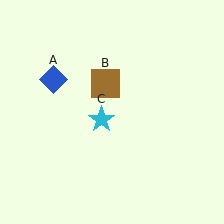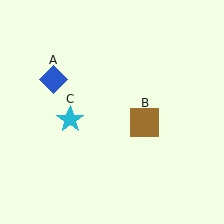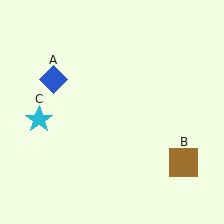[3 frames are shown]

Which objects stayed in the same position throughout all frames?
Blue diamond (object A) remained stationary.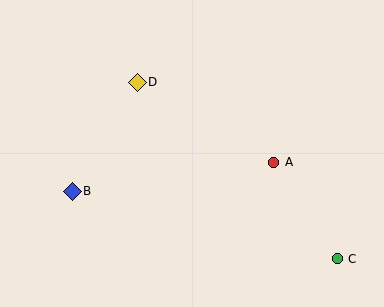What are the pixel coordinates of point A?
Point A is at (274, 162).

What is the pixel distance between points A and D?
The distance between A and D is 158 pixels.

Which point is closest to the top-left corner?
Point D is closest to the top-left corner.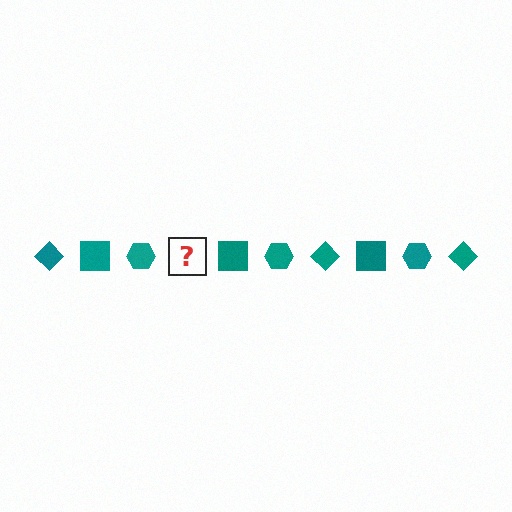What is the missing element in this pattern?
The missing element is a teal diamond.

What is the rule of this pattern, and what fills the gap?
The rule is that the pattern cycles through diamond, square, hexagon shapes in teal. The gap should be filled with a teal diamond.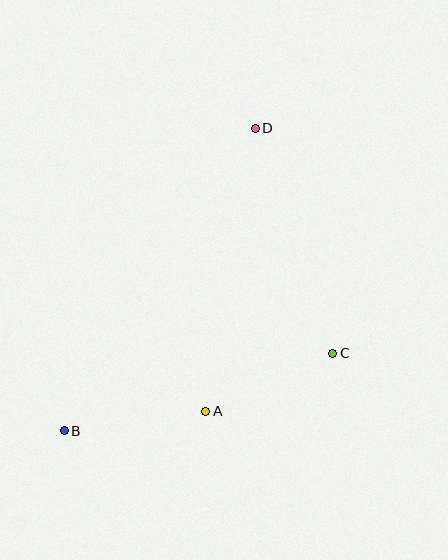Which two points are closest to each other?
Points A and C are closest to each other.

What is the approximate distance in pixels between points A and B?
The distance between A and B is approximately 143 pixels.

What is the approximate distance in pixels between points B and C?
The distance between B and C is approximately 279 pixels.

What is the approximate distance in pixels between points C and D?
The distance between C and D is approximately 238 pixels.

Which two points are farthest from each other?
Points B and D are farthest from each other.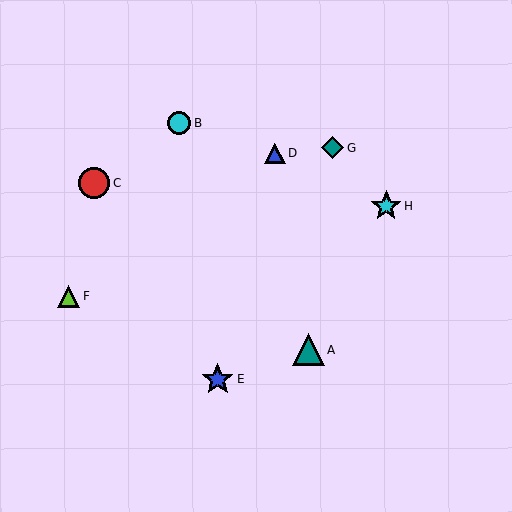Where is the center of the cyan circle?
The center of the cyan circle is at (179, 123).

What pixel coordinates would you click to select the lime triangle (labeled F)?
Click at (69, 297) to select the lime triangle F.